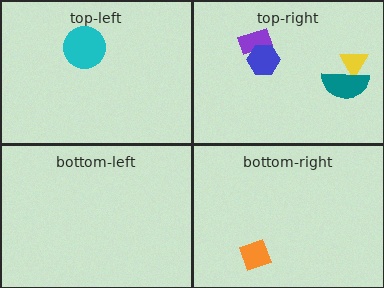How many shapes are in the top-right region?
4.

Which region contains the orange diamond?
The bottom-right region.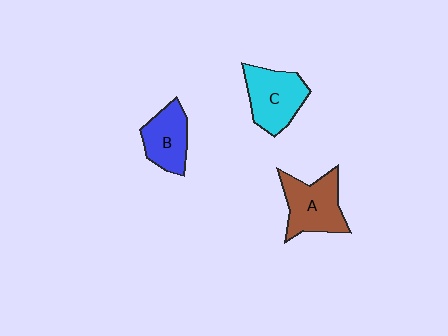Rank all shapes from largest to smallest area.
From largest to smallest: A (brown), C (cyan), B (blue).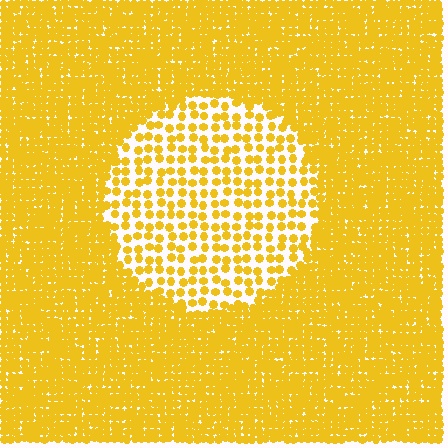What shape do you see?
I see a circle.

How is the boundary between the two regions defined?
The boundary is defined by a change in element density (approximately 2.5x ratio). All elements are the same color, size, and shape.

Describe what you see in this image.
The image contains small yellow elements arranged at two different densities. A circle-shaped region is visible where the elements are less densely packed than the surrounding area.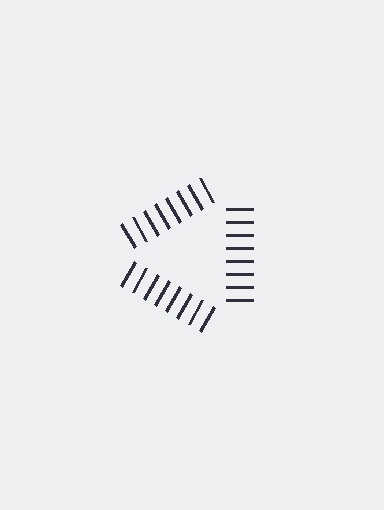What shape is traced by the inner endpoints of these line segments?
An illusory triangle — the line segments terminate on its edges but no continuous stroke is drawn.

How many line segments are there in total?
24 — 8 along each of the 3 edges.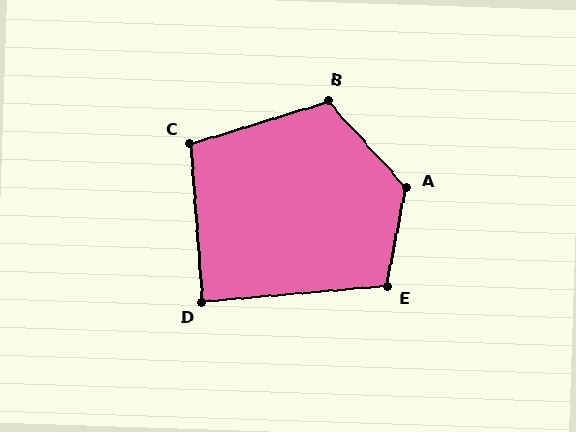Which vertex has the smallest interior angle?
D, at approximately 89 degrees.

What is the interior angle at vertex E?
Approximately 106 degrees (obtuse).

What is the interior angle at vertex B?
Approximately 115 degrees (obtuse).